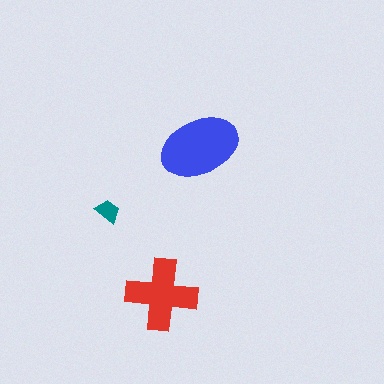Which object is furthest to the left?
The teal trapezoid is leftmost.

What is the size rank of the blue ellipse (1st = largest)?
1st.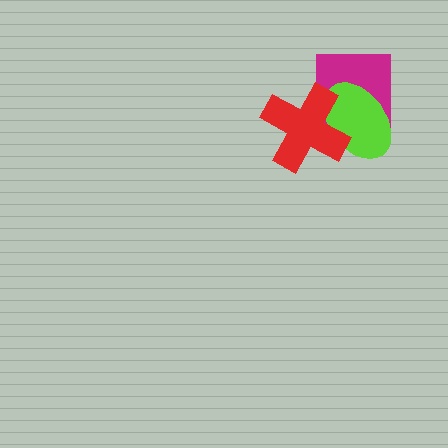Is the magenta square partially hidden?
Yes, it is partially covered by another shape.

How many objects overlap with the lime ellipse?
2 objects overlap with the lime ellipse.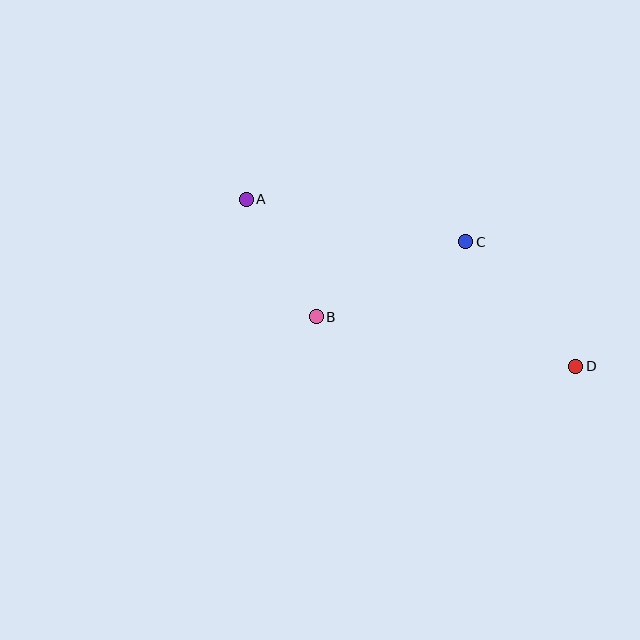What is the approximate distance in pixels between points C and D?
The distance between C and D is approximately 166 pixels.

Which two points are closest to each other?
Points A and B are closest to each other.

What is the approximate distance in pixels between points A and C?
The distance between A and C is approximately 223 pixels.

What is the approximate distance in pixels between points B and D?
The distance between B and D is approximately 264 pixels.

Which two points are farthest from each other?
Points A and D are farthest from each other.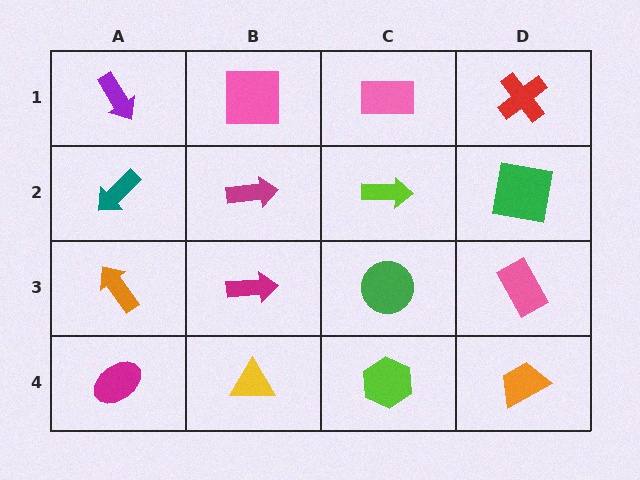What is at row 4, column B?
A yellow triangle.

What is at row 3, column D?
A pink rectangle.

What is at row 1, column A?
A purple arrow.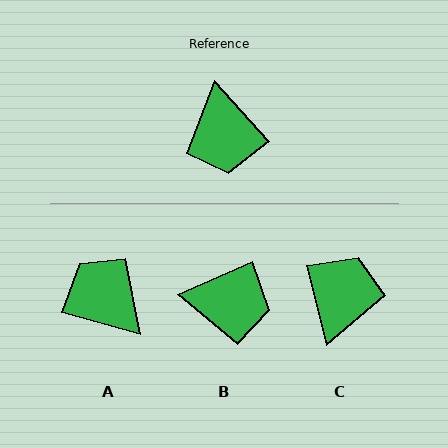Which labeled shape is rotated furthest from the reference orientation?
C, about 151 degrees away.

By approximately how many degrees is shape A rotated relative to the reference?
Approximately 148 degrees clockwise.